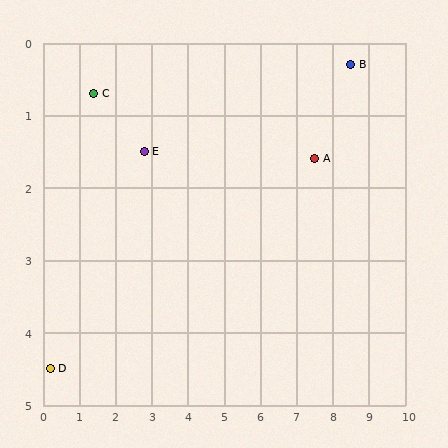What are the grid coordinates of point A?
Point A is at approximately (7.5, 1.6).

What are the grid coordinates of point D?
Point D is at approximately (0.2, 4.5).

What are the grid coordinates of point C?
Point C is at approximately (1.4, 0.7).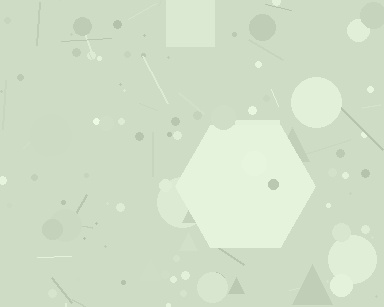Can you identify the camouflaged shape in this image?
The camouflaged shape is a hexagon.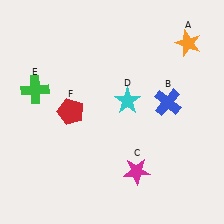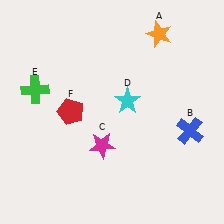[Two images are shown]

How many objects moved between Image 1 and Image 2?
3 objects moved between the two images.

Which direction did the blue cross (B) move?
The blue cross (B) moved down.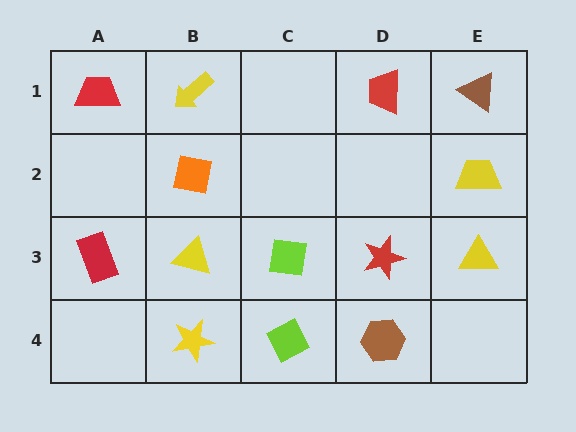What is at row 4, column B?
A yellow star.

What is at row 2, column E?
A yellow trapezoid.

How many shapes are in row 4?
3 shapes.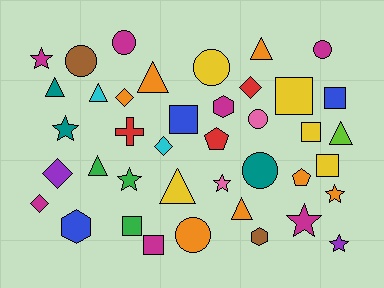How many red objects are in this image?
There are 3 red objects.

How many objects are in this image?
There are 40 objects.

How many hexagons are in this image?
There are 3 hexagons.